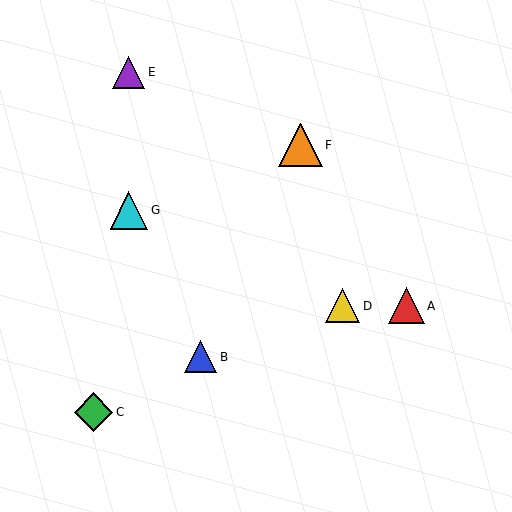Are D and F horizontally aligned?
No, D is at y≈306 and F is at y≈145.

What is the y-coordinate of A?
Object A is at y≈306.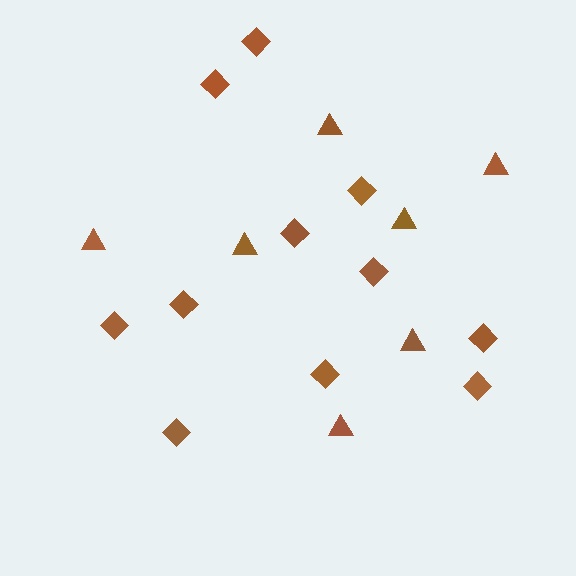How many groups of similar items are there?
There are 2 groups: one group of diamonds (11) and one group of triangles (7).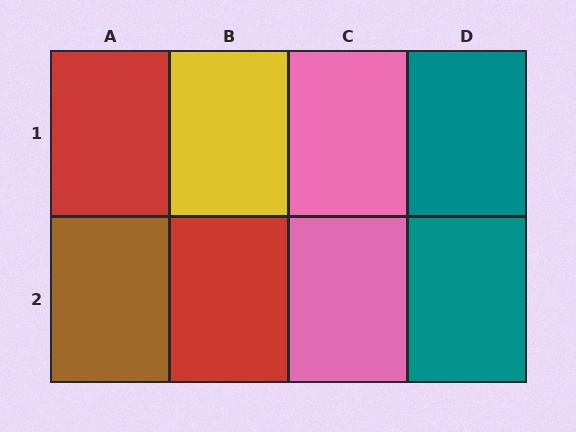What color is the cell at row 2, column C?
Pink.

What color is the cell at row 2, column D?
Teal.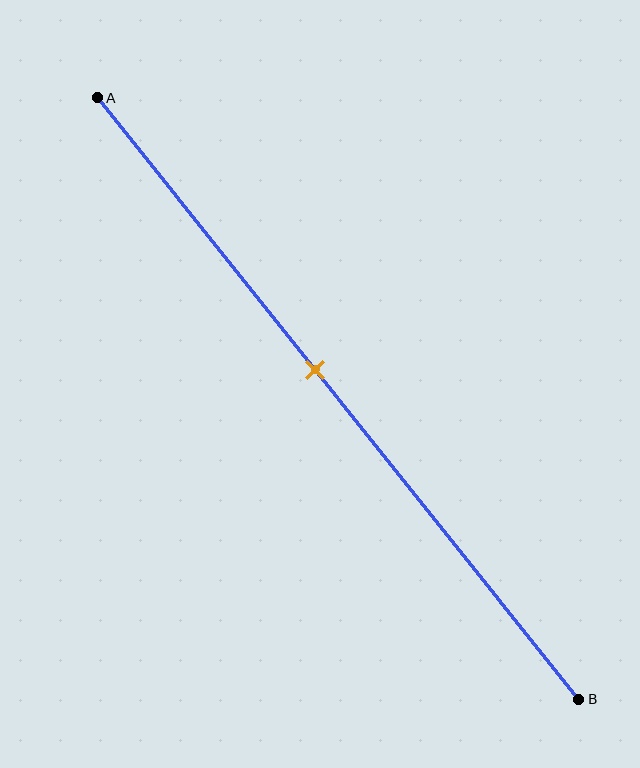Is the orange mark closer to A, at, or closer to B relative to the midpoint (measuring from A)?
The orange mark is closer to point A than the midpoint of segment AB.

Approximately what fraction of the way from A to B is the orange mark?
The orange mark is approximately 45% of the way from A to B.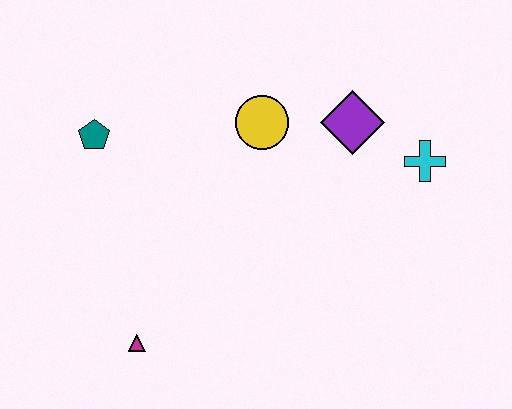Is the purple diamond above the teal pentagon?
Yes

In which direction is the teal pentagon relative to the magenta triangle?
The teal pentagon is above the magenta triangle.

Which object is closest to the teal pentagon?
The yellow circle is closest to the teal pentagon.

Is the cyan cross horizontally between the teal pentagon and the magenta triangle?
No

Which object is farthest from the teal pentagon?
The cyan cross is farthest from the teal pentagon.